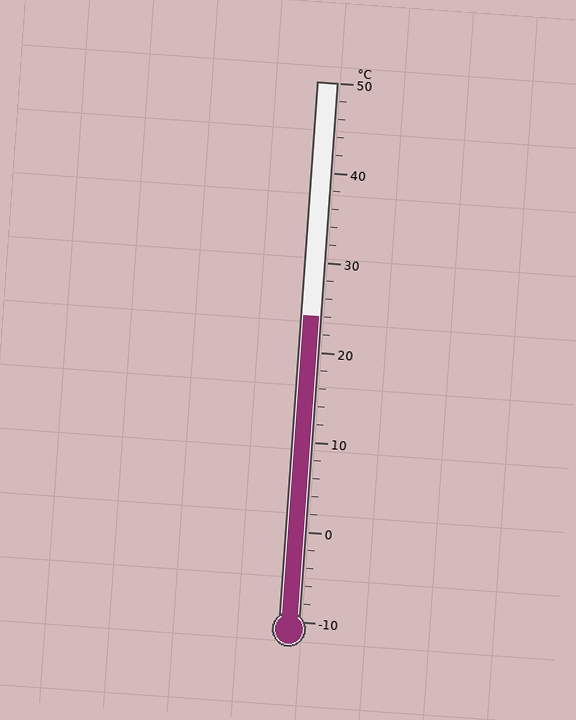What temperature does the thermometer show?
The thermometer shows approximately 24°C.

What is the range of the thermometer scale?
The thermometer scale ranges from -10°C to 50°C.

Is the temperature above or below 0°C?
The temperature is above 0°C.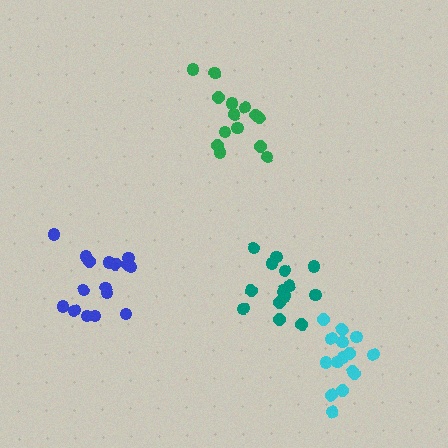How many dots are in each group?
Group 1: 14 dots, Group 2: 15 dots, Group 3: 16 dots, Group 4: 15 dots (60 total).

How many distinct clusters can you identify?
There are 4 distinct clusters.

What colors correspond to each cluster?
The clusters are colored: green, teal, blue, cyan.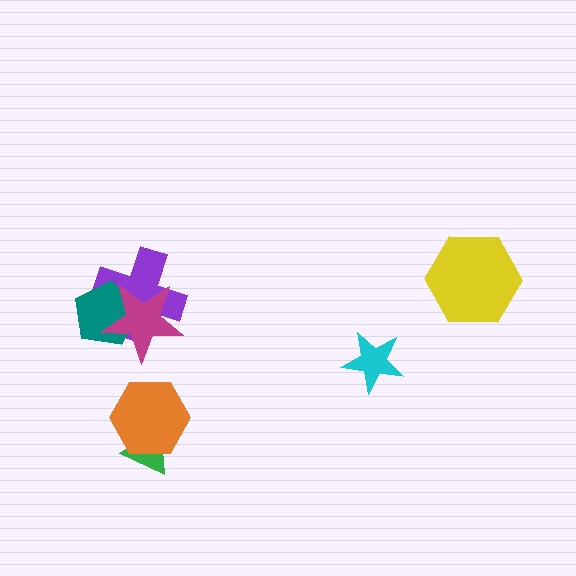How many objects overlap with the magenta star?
2 objects overlap with the magenta star.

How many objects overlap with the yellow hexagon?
0 objects overlap with the yellow hexagon.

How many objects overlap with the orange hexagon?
1 object overlaps with the orange hexagon.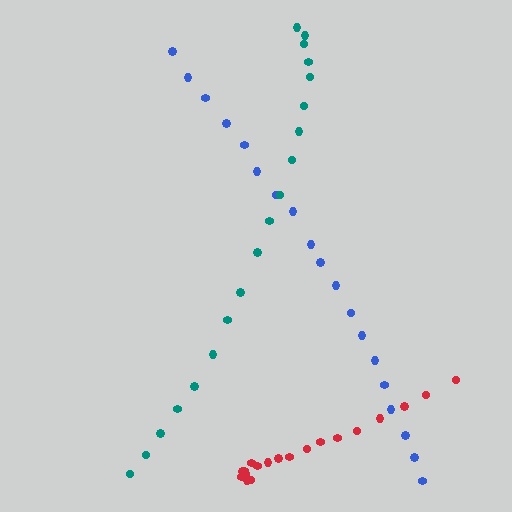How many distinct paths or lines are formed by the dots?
There are 3 distinct paths.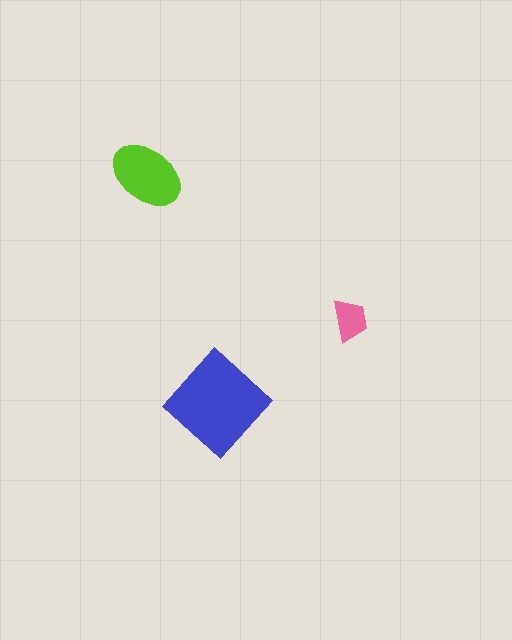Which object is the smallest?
The pink trapezoid.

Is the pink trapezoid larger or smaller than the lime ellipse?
Smaller.